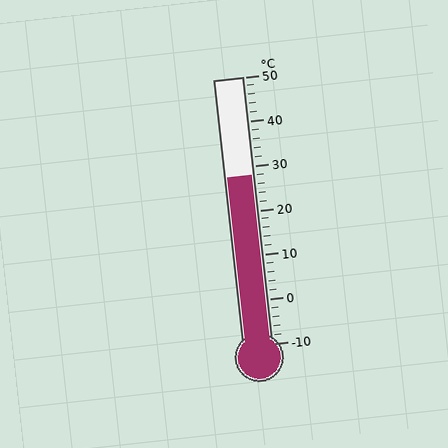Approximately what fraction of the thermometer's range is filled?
The thermometer is filled to approximately 65% of its range.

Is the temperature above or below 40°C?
The temperature is below 40°C.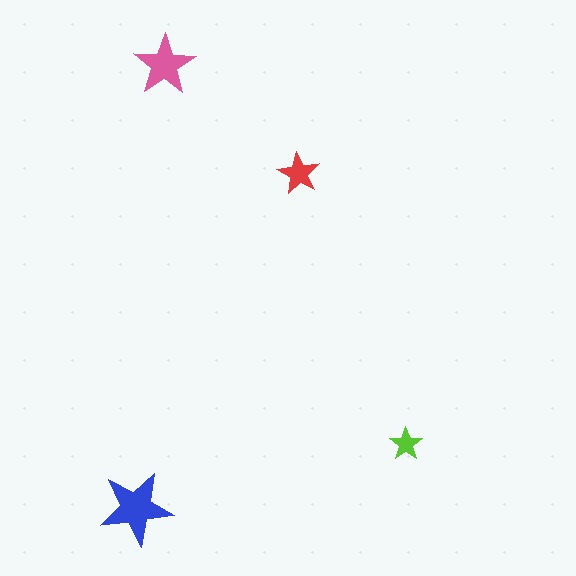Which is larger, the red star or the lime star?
The red one.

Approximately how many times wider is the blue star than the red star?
About 1.5 times wider.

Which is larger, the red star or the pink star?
The pink one.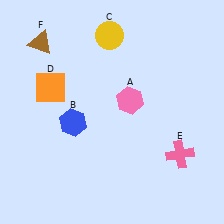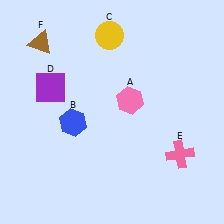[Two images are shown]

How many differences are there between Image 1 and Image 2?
There is 1 difference between the two images.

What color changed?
The square (D) changed from orange in Image 1 to purple in Image 2.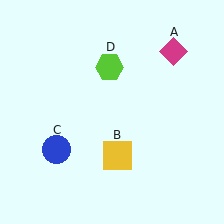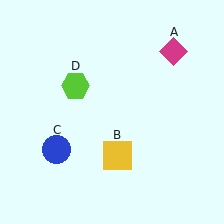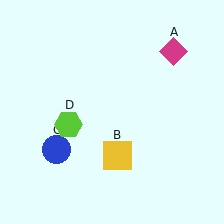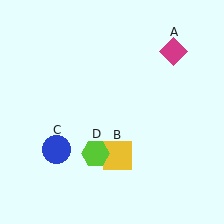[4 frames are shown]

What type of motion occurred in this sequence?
The lime hexagon (object D) rotated counterclockwise around the center of the scene.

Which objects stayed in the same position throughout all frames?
Magenta diamond (object A) and yellow square (object B) and blue circle (object C) remained stationary.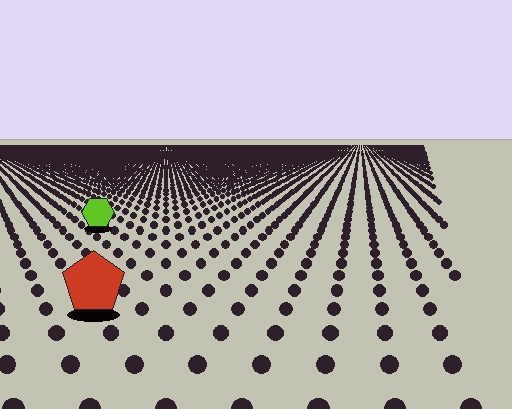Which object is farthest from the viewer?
The lime hexagon is farthest from the viewer. It appears smaller and the ground texture around it is denser.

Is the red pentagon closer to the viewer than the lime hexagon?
Yes. The red pentagon is closer — you can tell from the texture gradient: the ground texture is coarser near it.